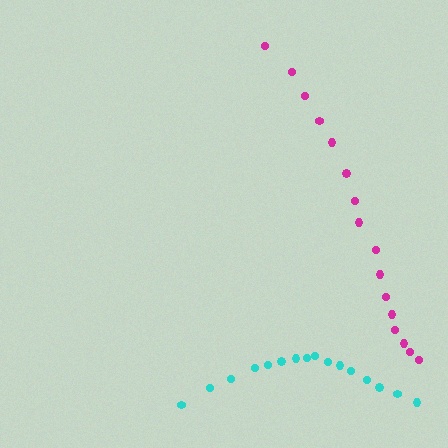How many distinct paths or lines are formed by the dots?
There are 2 distinct paths.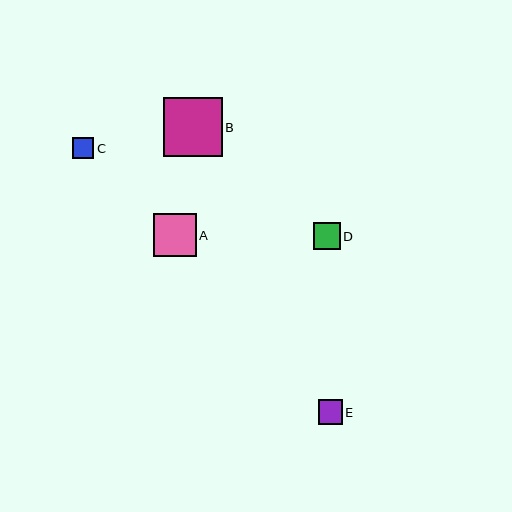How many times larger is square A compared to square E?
Square A is approximately 1.7 times the size of square E.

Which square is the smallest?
Square C is the smallest with a size of approximately 21 pixels.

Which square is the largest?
Square B is the largest with a size of approximately 59 pixels.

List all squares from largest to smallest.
From largest to smallest: B, A, D, E, C.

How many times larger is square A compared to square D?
Square A is approximately 1.6 times the size of square D.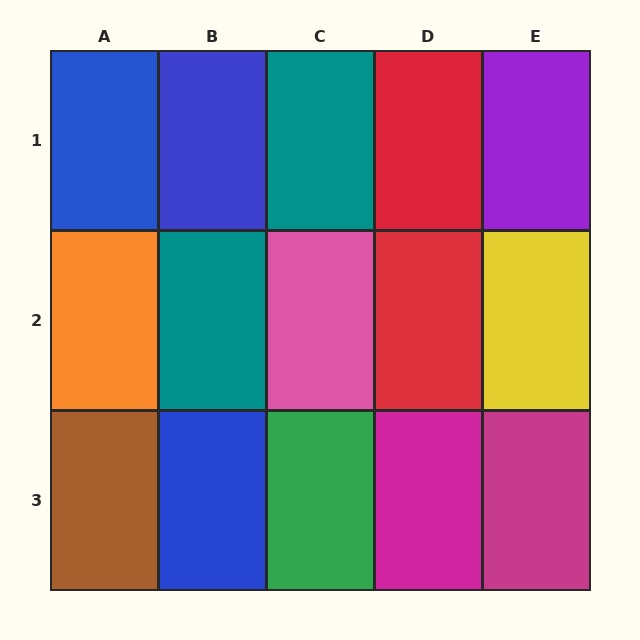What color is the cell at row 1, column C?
Teal.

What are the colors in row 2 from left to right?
Orange, teal, pink, red, yellow.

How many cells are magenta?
2 cells are magenta.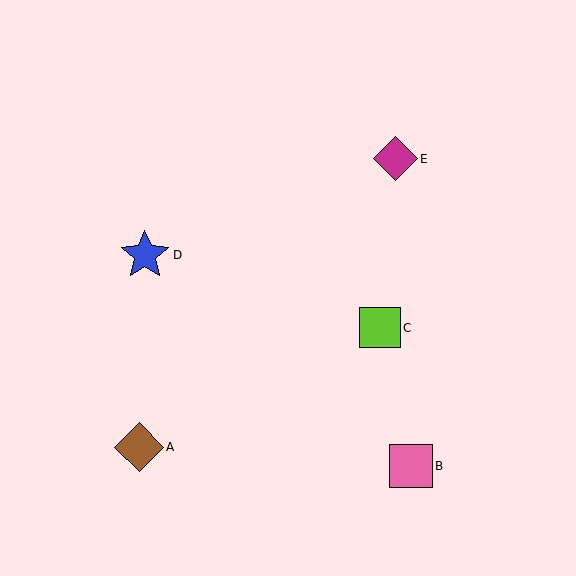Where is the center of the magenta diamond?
The center of the magenta diamond is at (395, 159).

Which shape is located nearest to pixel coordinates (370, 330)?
The lime square (labeled C) at (380, 328) is nearest to that location.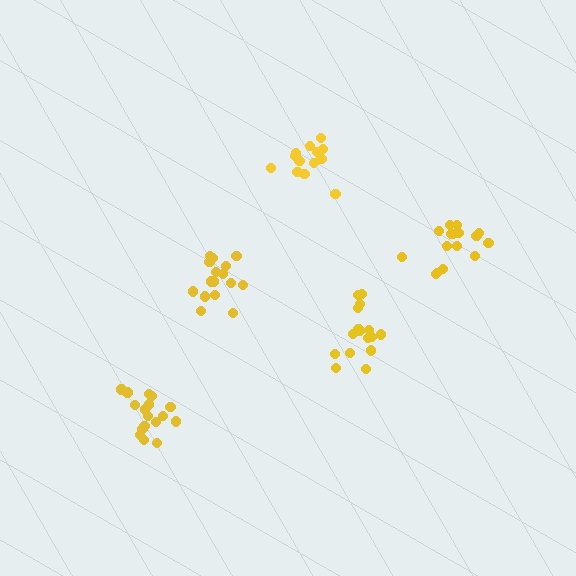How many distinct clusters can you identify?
There are 5 distinct clusters.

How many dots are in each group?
Group 1: 16 dots, Group 2: 16 dots, Group 3: 17 dots, Group 4: 16 dots, Group 5: 13 dots (78 total).